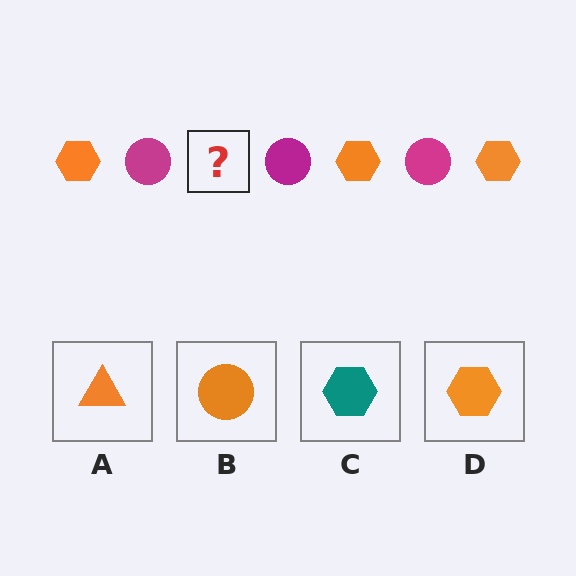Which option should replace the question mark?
Option D.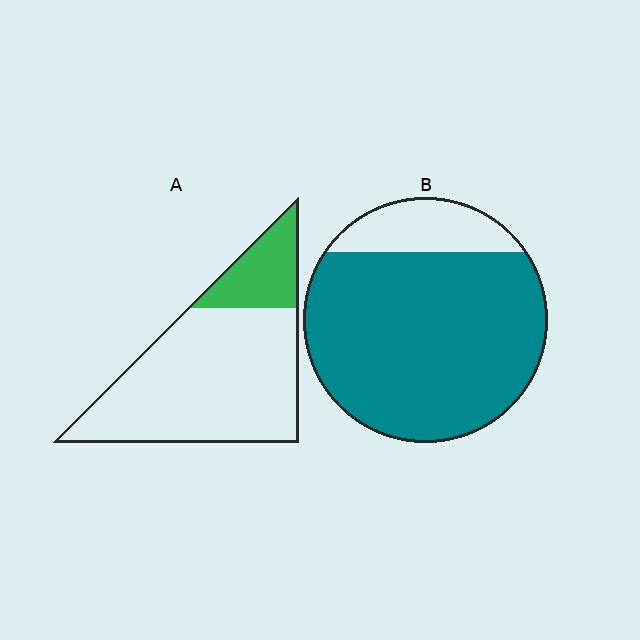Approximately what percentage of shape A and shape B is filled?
A is approximately 20% and B is approximately 85%.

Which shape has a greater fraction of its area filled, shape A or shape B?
Shape B.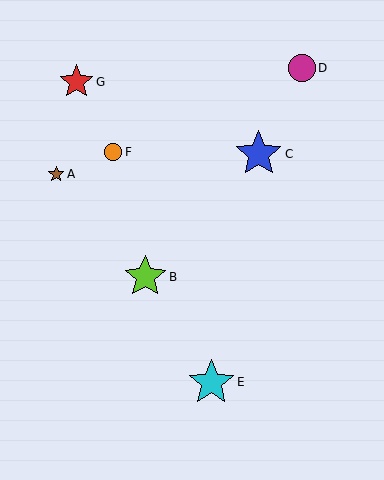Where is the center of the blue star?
The center of the blue star is at (259, 154).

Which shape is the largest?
The cyan star (labeled E) is the largest.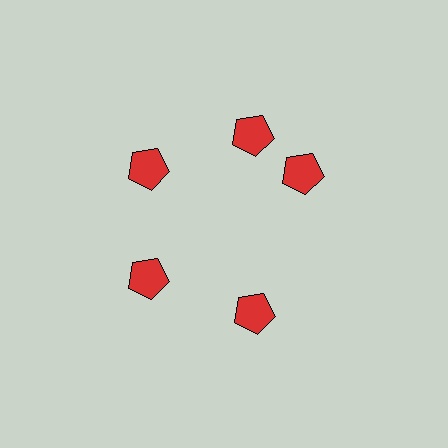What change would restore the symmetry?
The symmetry would be restored by rotating it back into even spacing with its neighbors so that all 5 pentagons sit at equal angles and equal distance from the center.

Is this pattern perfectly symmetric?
No. The 5 red pentagons are arranged in a ring, but one element near the 3 o'clock position is rotated out of alignment along the ring, breaking the 5-fold rotational symmetry.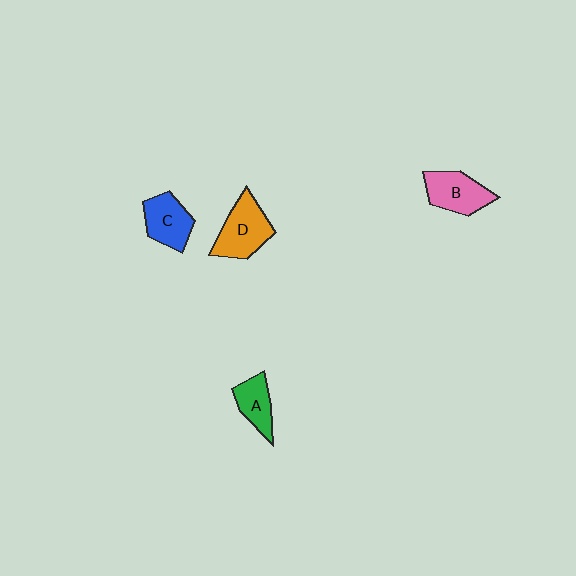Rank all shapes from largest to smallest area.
From largest to smallest: D (orange), B (pink), C (blue), A (green).